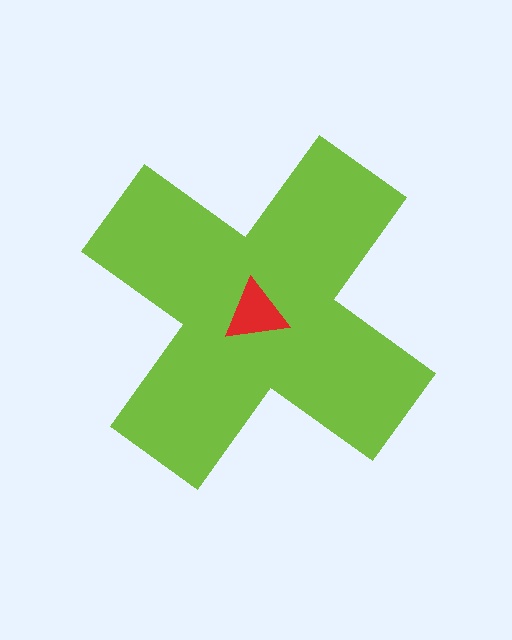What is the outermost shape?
The lime cross.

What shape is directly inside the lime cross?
The red triangle.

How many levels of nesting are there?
2.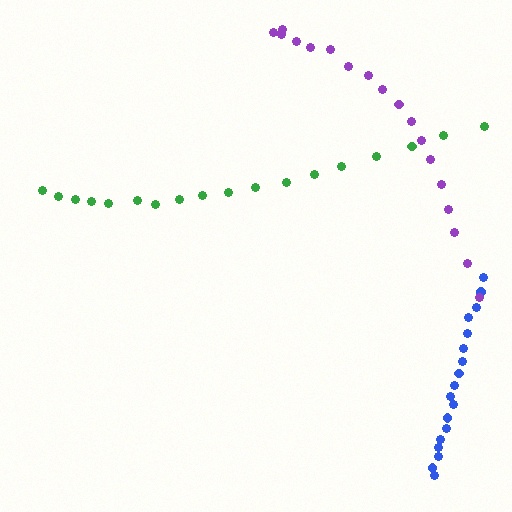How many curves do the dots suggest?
There are 3 distinct paths.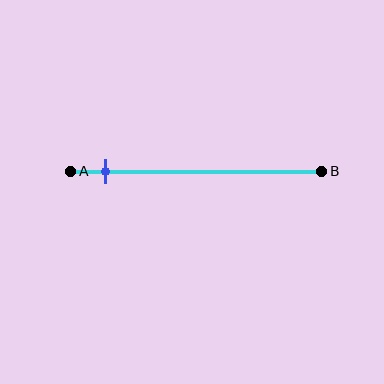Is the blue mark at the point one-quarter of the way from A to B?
No, the mark is at about 15% from A, not at the 25% one-quarter point.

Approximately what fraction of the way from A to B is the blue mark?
The blue mark is approximately 15% of the way from A to B.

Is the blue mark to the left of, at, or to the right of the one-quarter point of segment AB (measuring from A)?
The blue mark is to the left of the one-quarter point of segment AB.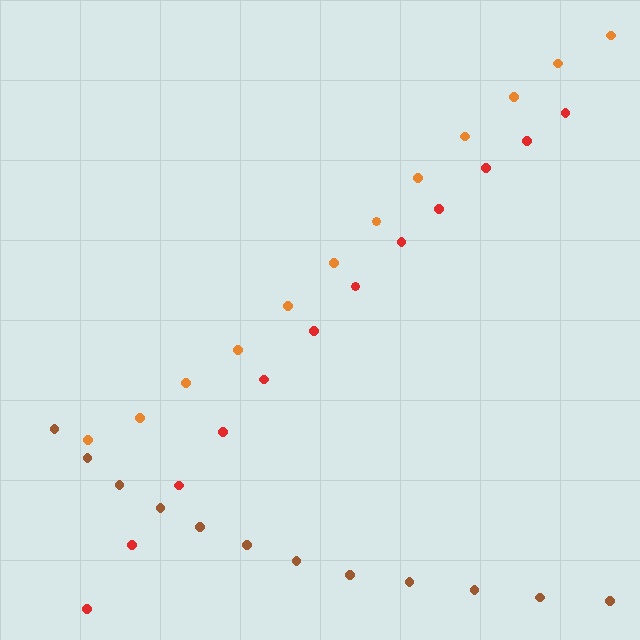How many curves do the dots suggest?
There are 3 distinct paths.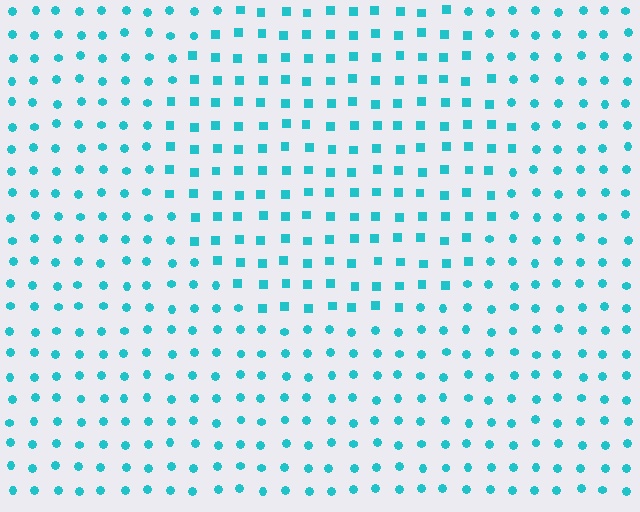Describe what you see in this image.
The image is filled with small cyan elements arranged in a uniform grid. A circle-shaped region contains squares, while the surrounding area contains circles. The boundary is defined purely by the change in element shape.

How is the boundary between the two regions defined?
The boundary is defined by a change in element shape: squares inside vs. circles outside. All elements share the same color and spacing.